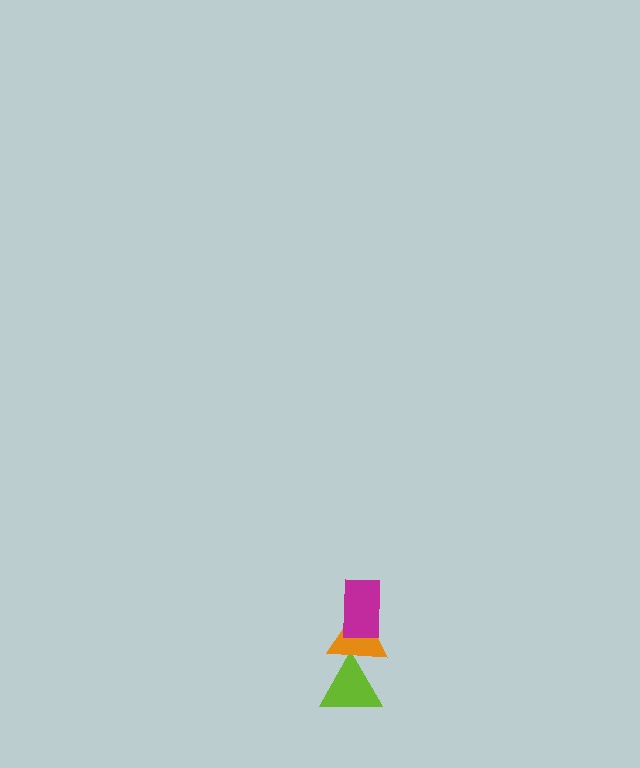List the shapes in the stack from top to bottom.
From top to bottom: the magenta rectangle, the orange triangle, the lime triangle.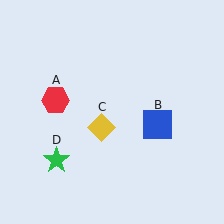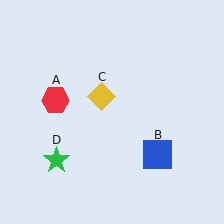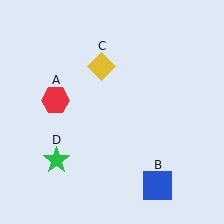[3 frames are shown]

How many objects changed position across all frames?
2 objects changed position: blue square (object B), yellow diamond (object C).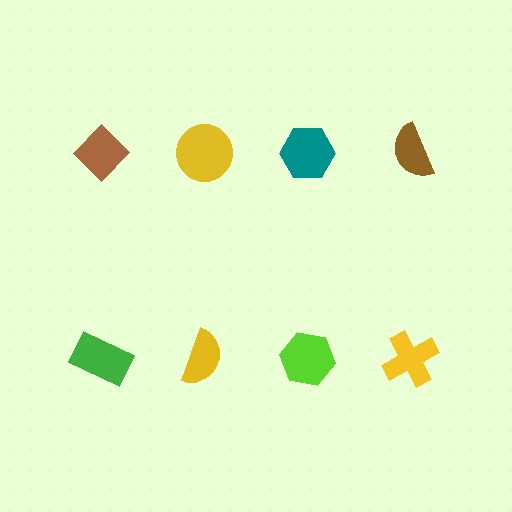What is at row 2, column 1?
A green rectangle.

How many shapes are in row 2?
4 shapes.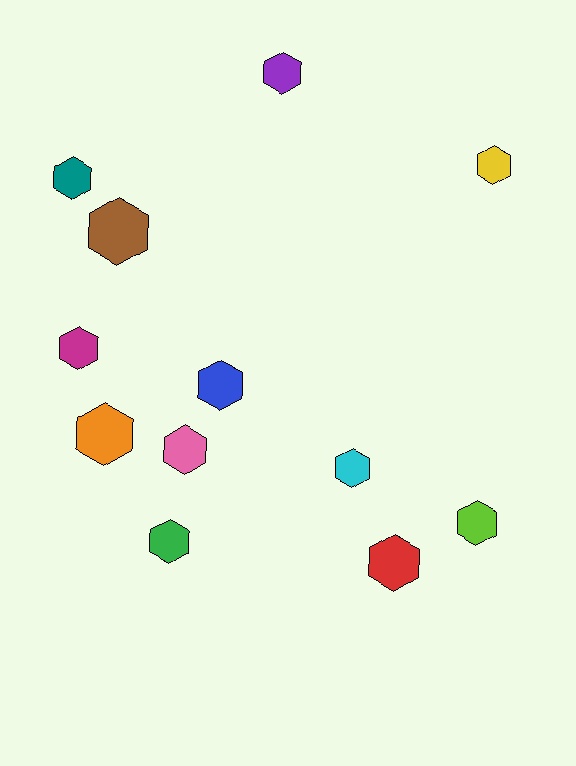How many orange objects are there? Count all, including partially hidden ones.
There is 1 orange object.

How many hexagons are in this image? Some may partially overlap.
There are 12 hexagons.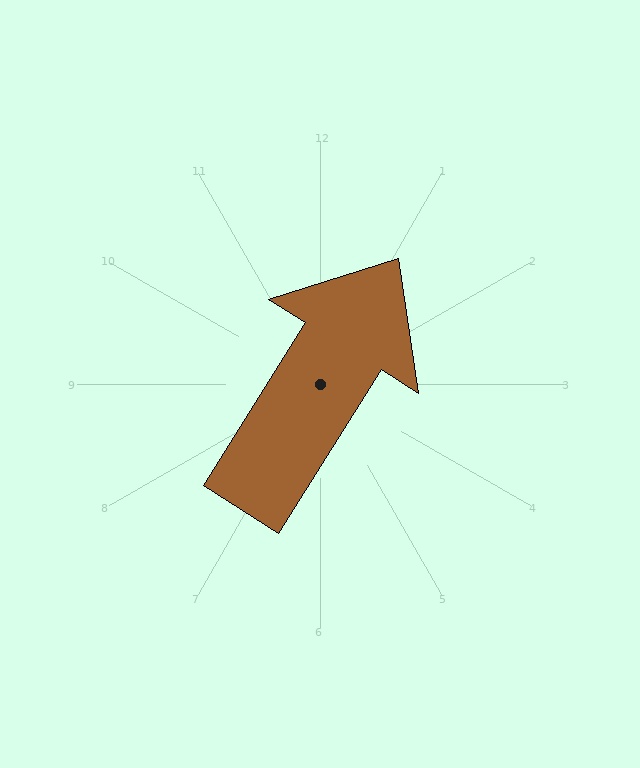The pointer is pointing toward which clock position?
Roughly 1 o'clock.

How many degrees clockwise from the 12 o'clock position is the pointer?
Approximately 32 degrees.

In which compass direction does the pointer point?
Northeast.